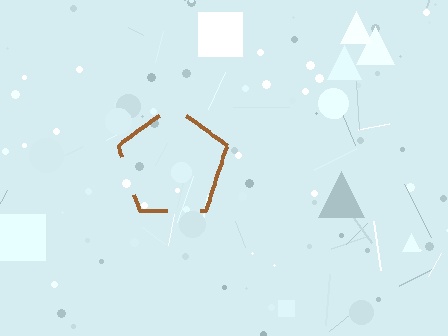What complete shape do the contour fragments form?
The contour fragments form a pentagon.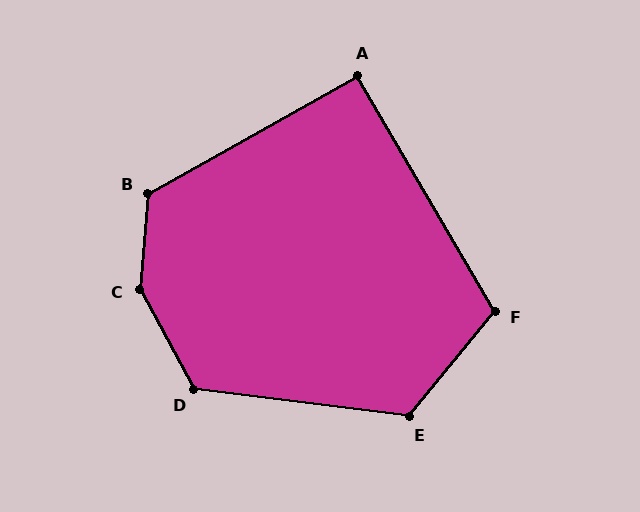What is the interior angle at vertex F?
Approximately 110 degrees (obtuse).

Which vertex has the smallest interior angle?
A, at approximately 91 degrees.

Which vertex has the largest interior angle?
C, at approximately 147 degrees.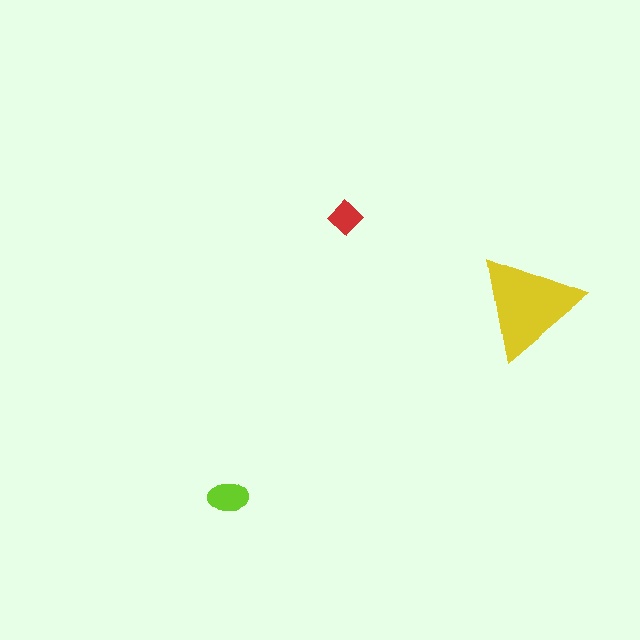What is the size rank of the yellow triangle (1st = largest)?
1st.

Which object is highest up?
The red diamond is topmost.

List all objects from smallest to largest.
The red diamond, the lime ellipse, the yellow triangle.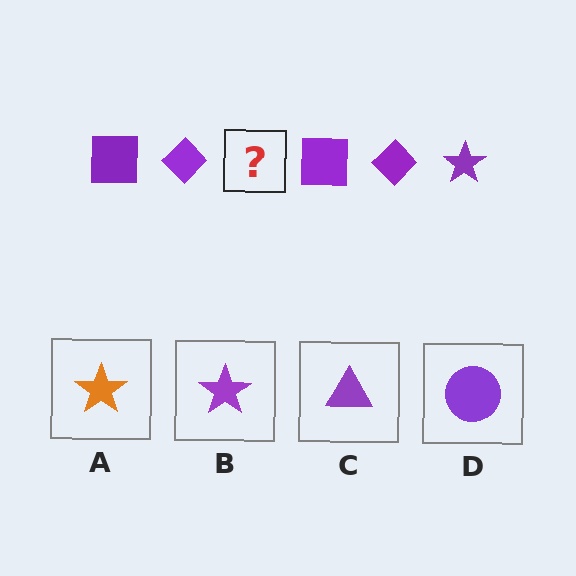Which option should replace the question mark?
Option B.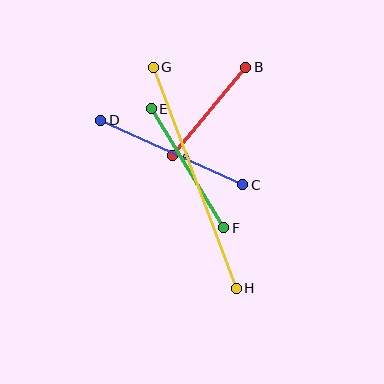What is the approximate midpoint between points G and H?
The midpoint is at approximately (195, 178) pixels.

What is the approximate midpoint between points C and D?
The midpoint is at approximately (172, 153) pixels.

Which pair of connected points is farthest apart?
Points G and H are farthest apart.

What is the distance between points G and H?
The distance is approximately 236 pixels.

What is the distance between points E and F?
The distance is approximately 140 pixels.